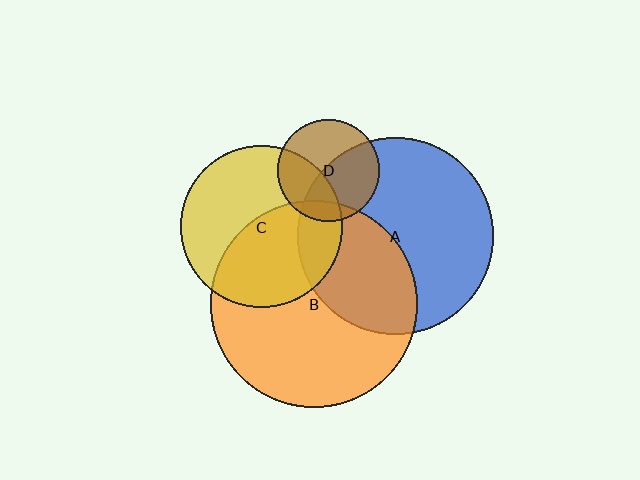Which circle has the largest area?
Circle B (orange).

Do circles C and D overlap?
Yes.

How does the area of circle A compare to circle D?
Approximately 3.7 times.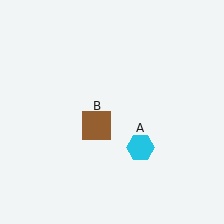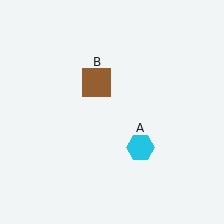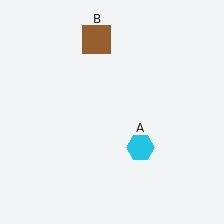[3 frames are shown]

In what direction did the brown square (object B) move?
The brown square (object B) moved up.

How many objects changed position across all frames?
1 object changed position: brown square (object B).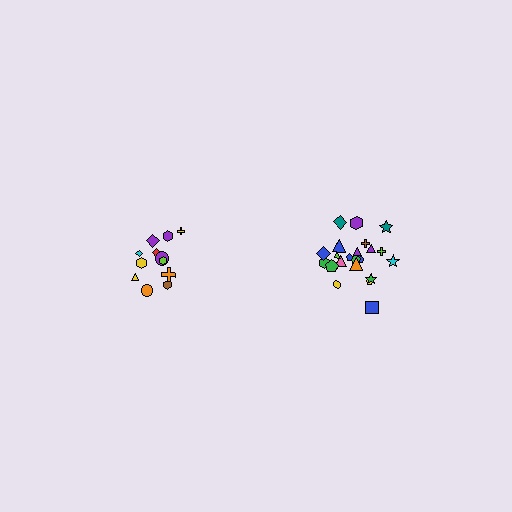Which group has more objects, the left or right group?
The right group.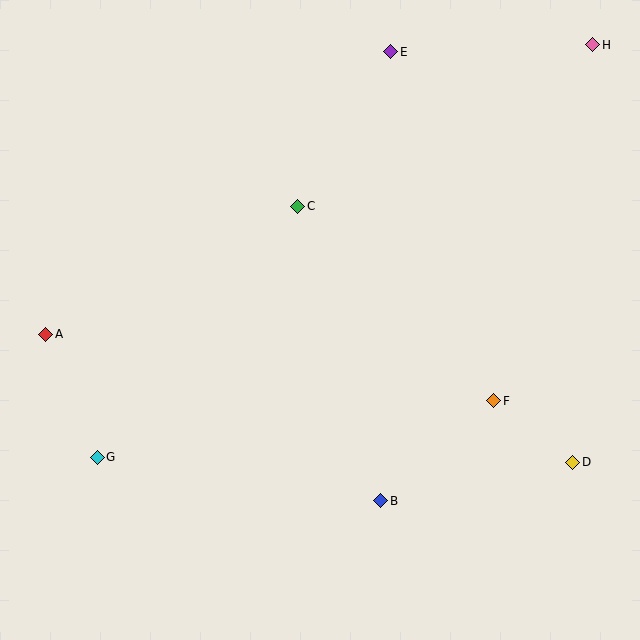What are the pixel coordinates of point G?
Point G is at (97, 457).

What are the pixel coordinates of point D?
Point D is at (573, 462).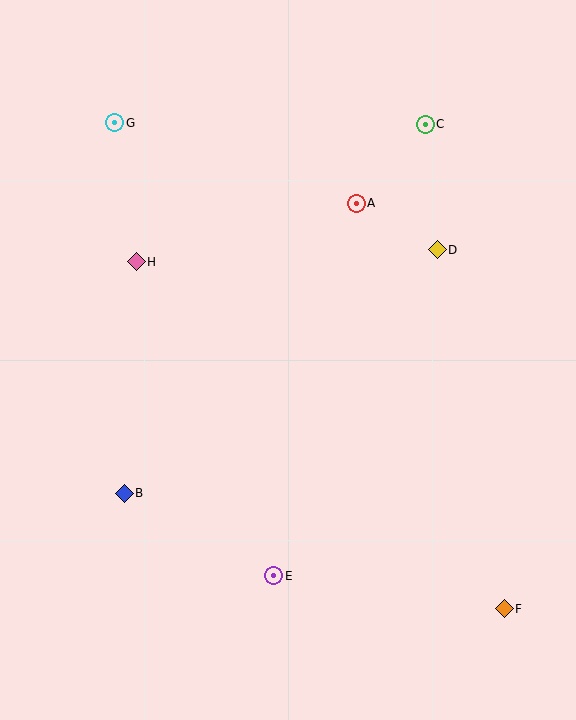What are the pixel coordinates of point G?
Point G is at (115, 123).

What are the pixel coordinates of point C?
Point C is at (425, 124).